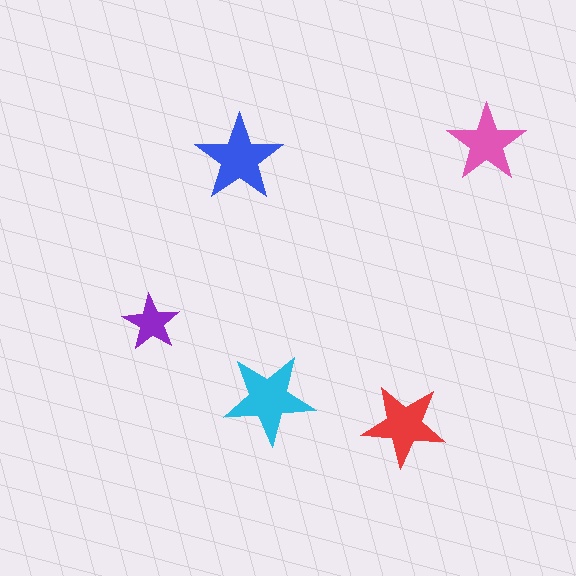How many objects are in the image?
There are 5 objects in the image.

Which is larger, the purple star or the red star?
The red one.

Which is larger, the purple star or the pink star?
The pink one.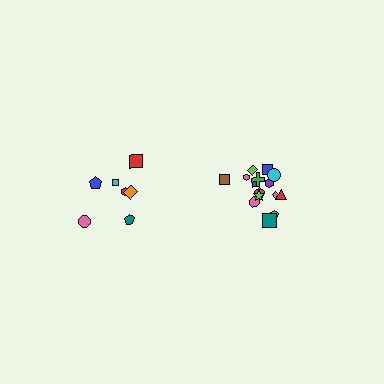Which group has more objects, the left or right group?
The right group.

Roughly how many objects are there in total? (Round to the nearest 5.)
Roughly 20 objects in total.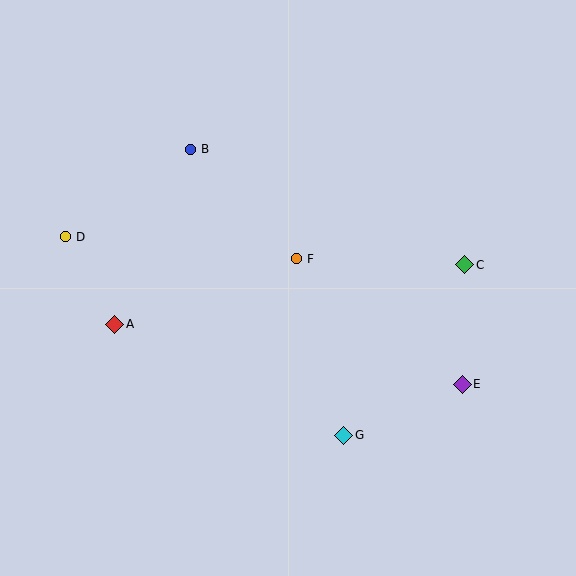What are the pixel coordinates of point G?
Point G is at (344, 435).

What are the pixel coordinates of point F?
Point F is at (296, 259).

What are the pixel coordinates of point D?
Point D is at (65, 237).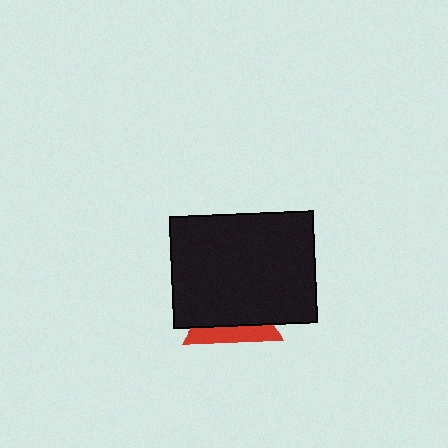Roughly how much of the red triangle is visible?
A small part of it is visible (roughly 32%).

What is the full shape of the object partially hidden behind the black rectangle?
The partially hidden object is a red triangle.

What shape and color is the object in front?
The object in front is a black rectangle.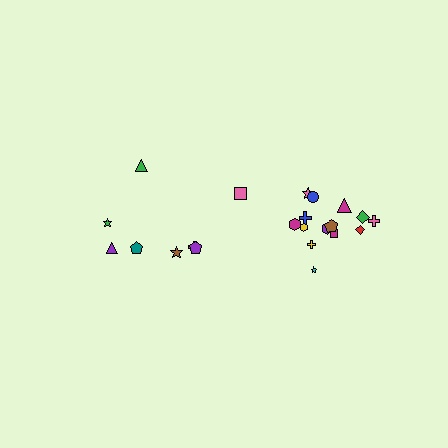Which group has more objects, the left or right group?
The right group.